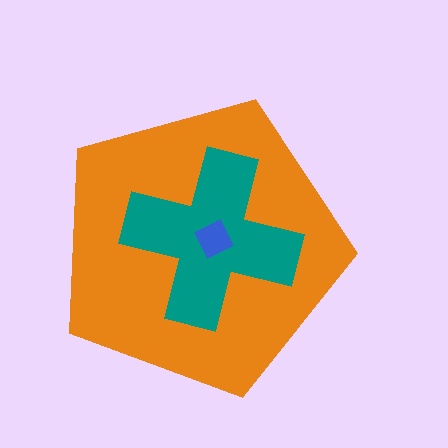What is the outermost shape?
The orange pentagon.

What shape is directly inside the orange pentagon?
The teal cross.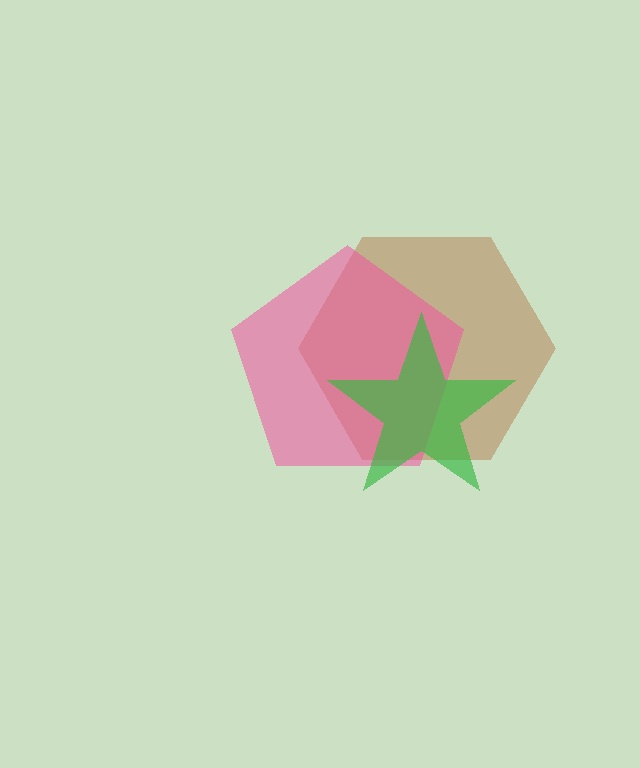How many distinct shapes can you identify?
There are 3 distinct shapes: a brown hexagon, a pink pentagon, a green star.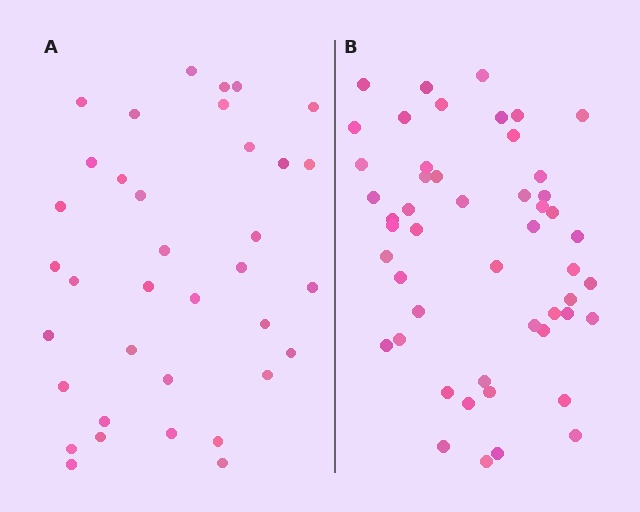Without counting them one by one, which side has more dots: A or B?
Region B (the right region) has more dots.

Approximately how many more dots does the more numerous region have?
Region B has approximately 15 more dots than region A.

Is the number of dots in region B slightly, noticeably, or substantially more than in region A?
Region B has noticeably more, but not dramatically so. The ratio is roughly 1.4 to 1.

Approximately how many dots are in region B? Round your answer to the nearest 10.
About 50 dots.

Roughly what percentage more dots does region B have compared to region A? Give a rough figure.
About 40% more.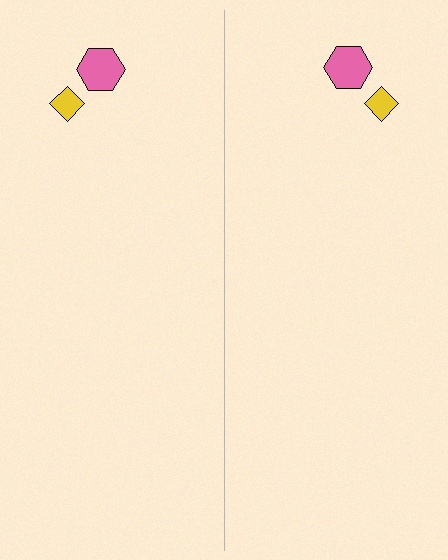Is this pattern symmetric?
Yes, this pattern has bilateral (reflection) symmetry.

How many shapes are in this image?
There are 4 shapes in this image.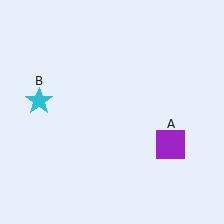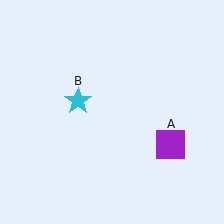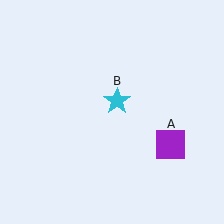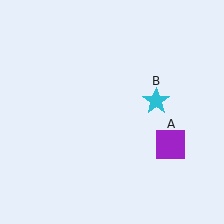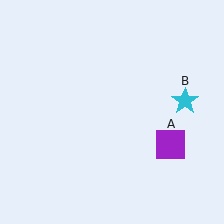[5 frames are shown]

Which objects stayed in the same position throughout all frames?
Purple square (object A) remained stationary.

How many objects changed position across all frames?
1 object changed position: cyan star (object B).